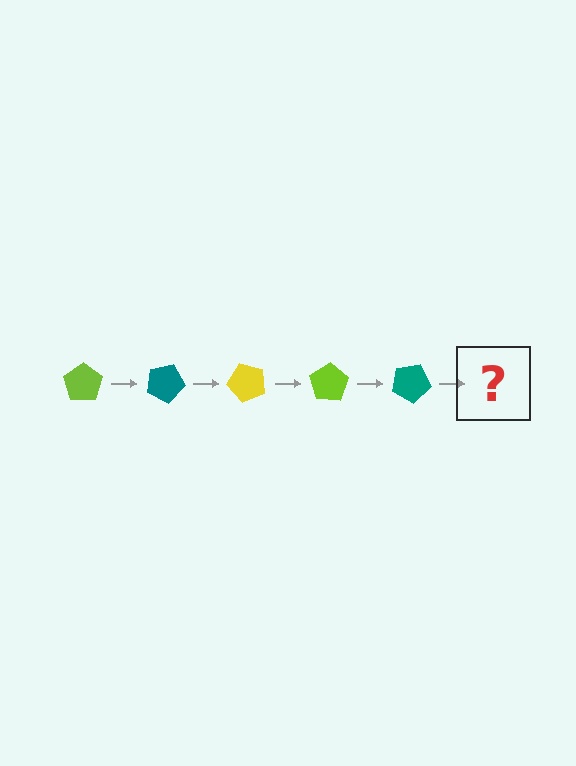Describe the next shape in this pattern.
It should be a yellow pentagon, rotated 125 degrees from the start.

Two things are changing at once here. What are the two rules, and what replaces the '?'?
The two rules are that it rotates 25 degrees each step and the color cycles through lime, teal, and yellow. The '?' should be a yellow pentagon, rotated 125 degrees from the start.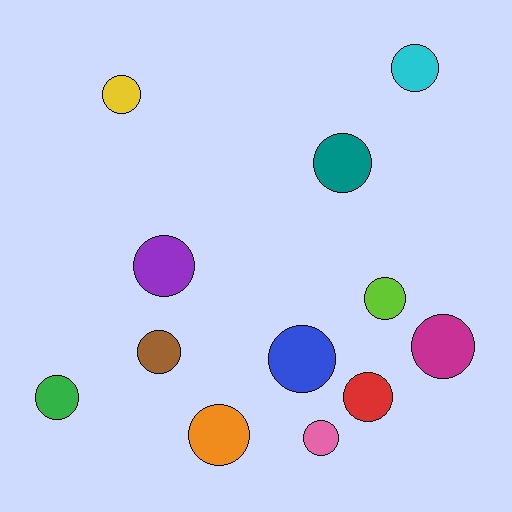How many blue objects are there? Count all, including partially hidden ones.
There is 1 blue object.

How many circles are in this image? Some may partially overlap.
There are 12 circles.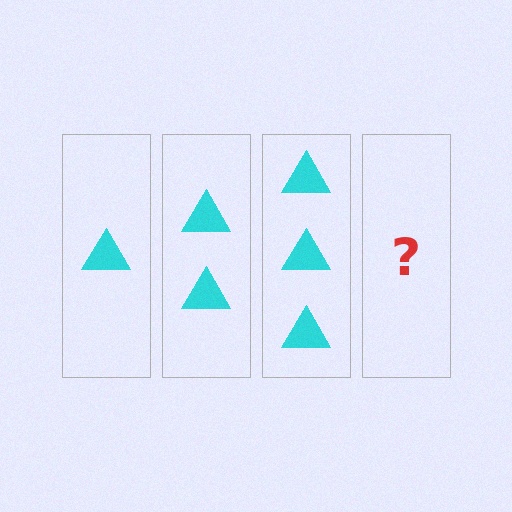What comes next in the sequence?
The next element should be 4 triangles.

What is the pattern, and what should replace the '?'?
The pattern is that each step adds one more triangle. The '?' should be 4 triangles.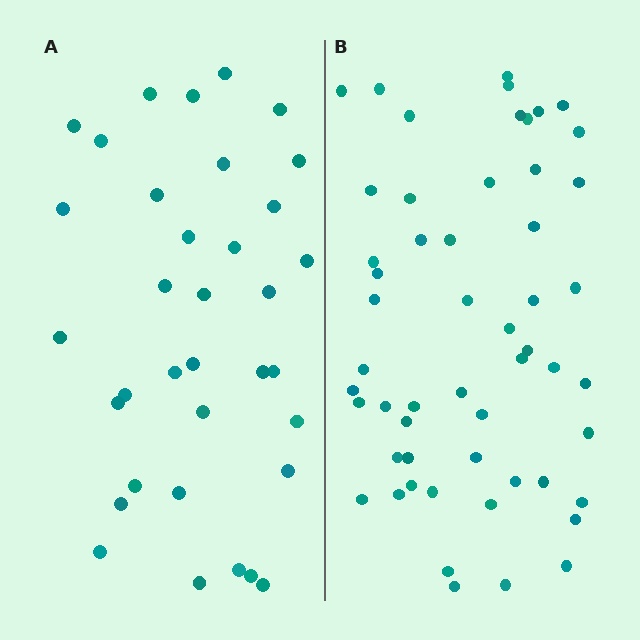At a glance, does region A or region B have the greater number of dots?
Region B (the right region) has more dots.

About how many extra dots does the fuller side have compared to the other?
Region B has approximately 20 more dots than region A.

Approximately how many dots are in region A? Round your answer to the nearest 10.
About 40 dots. (The exact count is 35, which rounds to 40.)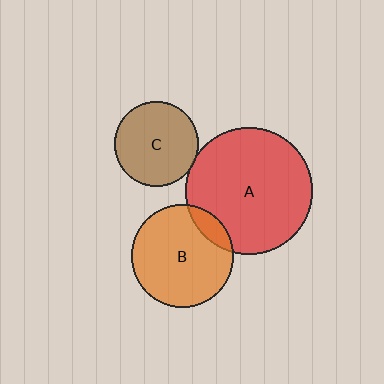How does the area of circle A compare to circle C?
Approximately 2.3 times.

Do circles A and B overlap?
Yes.